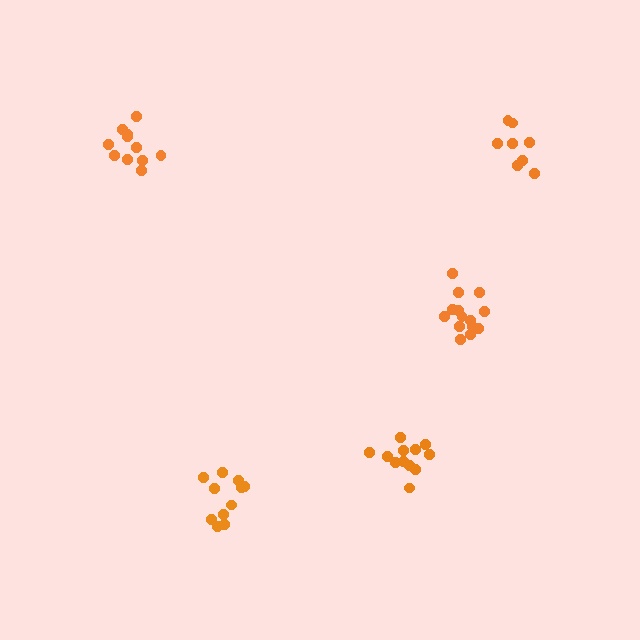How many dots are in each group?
Group 1: 12 dots, Group 2: 14 dots, Group 3: 8 dots, Group 4: 11 dots, Group 5: 11 dots (56 total).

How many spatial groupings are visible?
There are 5 spatial groupings.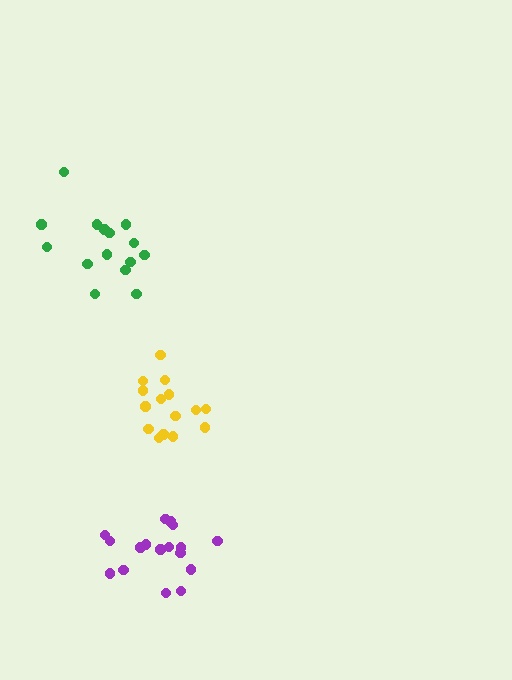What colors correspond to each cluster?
The clusters are colored: yellow, purple, green.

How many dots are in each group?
Group 1: 15 dots, Group 2: 17 dots, Group 3: 15 dots (47 total).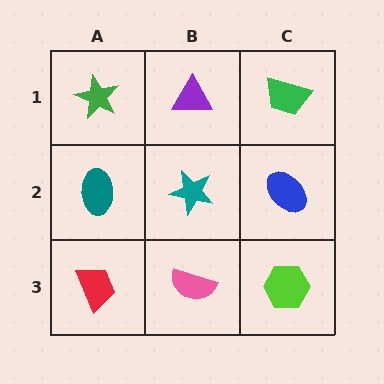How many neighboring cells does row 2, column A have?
3.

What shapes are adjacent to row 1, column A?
A teal ellipse (row 2, column A), a purple triangle (row 1, column B).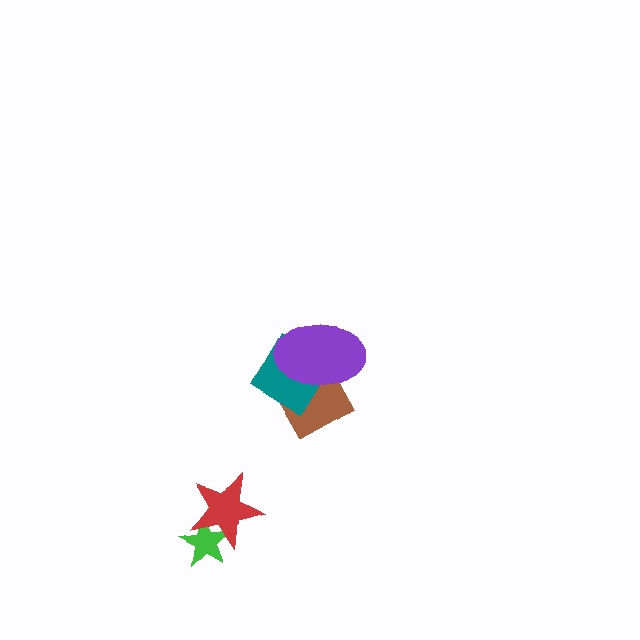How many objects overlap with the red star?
1 object overlaps with the red star.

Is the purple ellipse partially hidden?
No, no other shape covers it.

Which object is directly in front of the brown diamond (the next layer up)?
The teal diamond is directly in front of the brown diamond.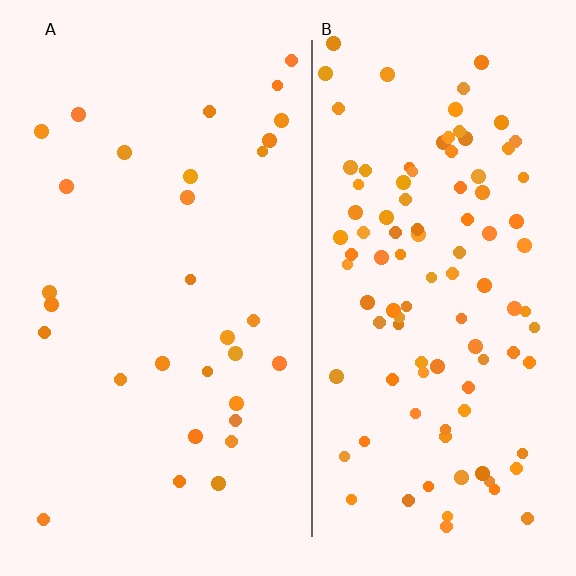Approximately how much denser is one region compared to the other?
Approximately 3.3× — region B over region A.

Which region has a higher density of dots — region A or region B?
B (the right).